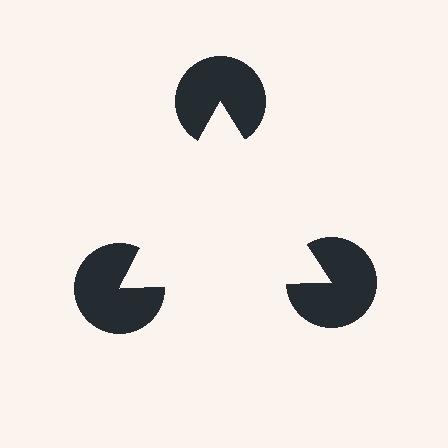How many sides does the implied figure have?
3 sides.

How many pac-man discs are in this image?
There are 3 — one at each vertex of the illusory triangle.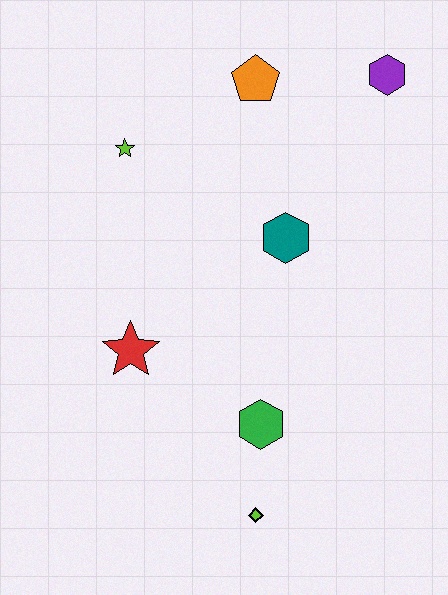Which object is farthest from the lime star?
The lime diamond is farthest from the lime star.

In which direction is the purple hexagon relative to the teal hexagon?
The purple hexagon is above the teal hexagon.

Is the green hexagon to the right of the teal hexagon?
No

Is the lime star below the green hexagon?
No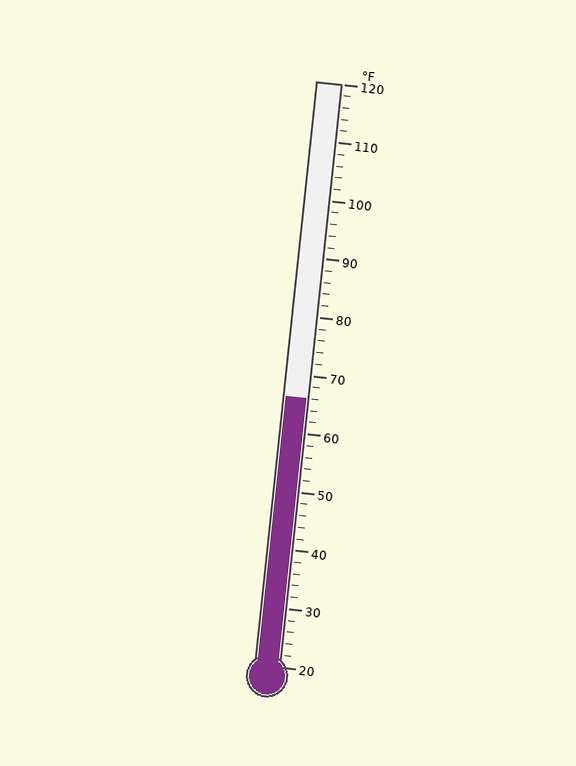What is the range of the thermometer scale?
The thermometer scale ranges from 20°F to 120°F.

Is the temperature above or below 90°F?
The temperature is below 90°F.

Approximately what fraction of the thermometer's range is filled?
The thermometer is filled to approximately 45% of its range.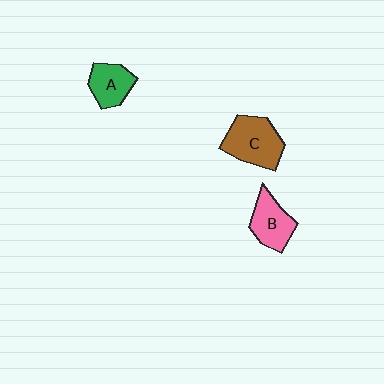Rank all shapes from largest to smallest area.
From largest to smallest: C (brown), B (pink), A (green).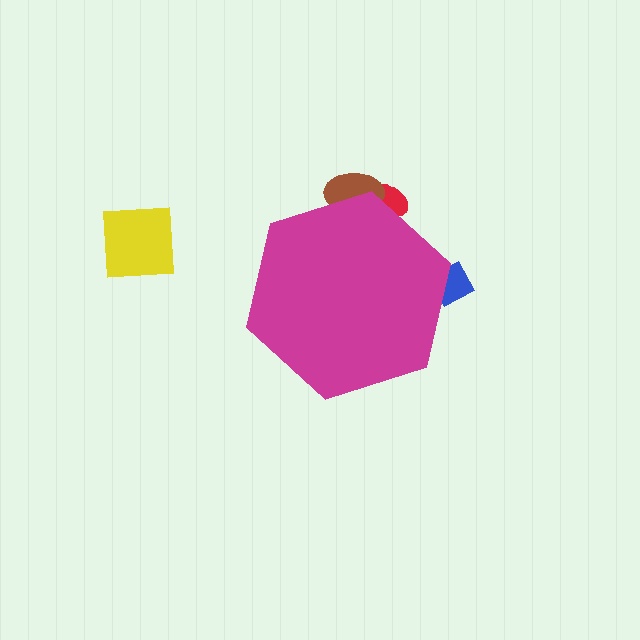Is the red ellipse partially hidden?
Yes, the red ellipse is partially hidden behind the magenta hexagon.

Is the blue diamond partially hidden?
Yes, the blue diamond is partially hidden behind the magenta hexagon.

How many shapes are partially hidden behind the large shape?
3 shapes are partially hidden.